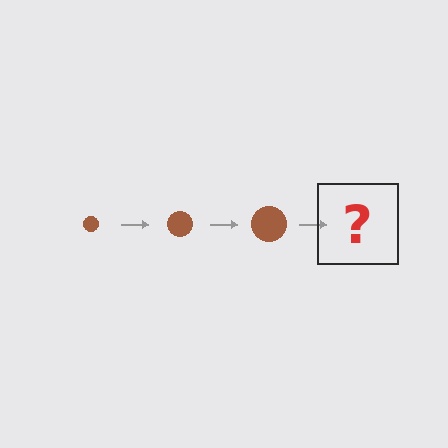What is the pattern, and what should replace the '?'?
The pattern is that the circle gets progressively larger each step. The '?' should be a brown circle, larger than the previous one.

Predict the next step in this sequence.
The next step is a brown circle, larger than the previous one.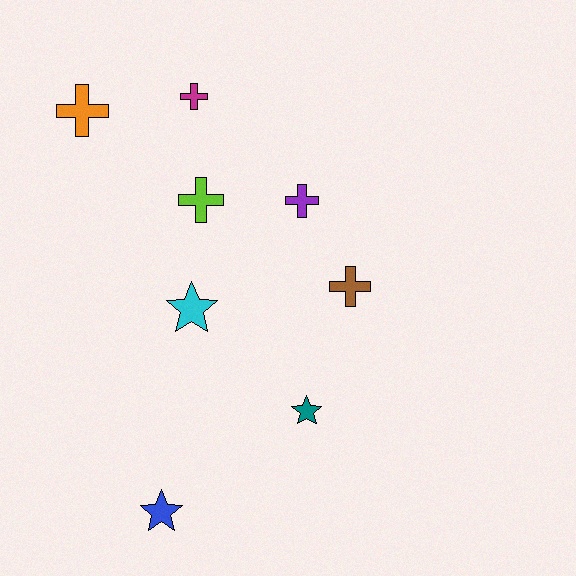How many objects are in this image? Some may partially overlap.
There are 8 objects.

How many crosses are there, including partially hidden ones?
There are 5 crosses.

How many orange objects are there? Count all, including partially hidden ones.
There is 1 orange object.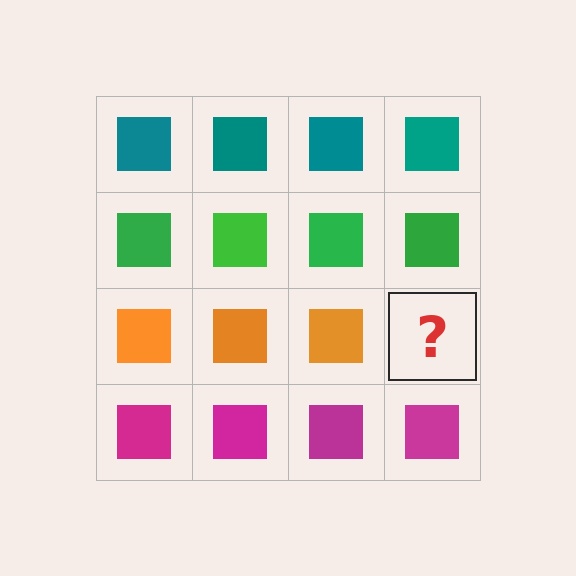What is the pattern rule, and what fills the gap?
The rule is that each row has a consistent color. The gap should be filled with an orange square.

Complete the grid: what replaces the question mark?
The question mark should be replaced with an orange square.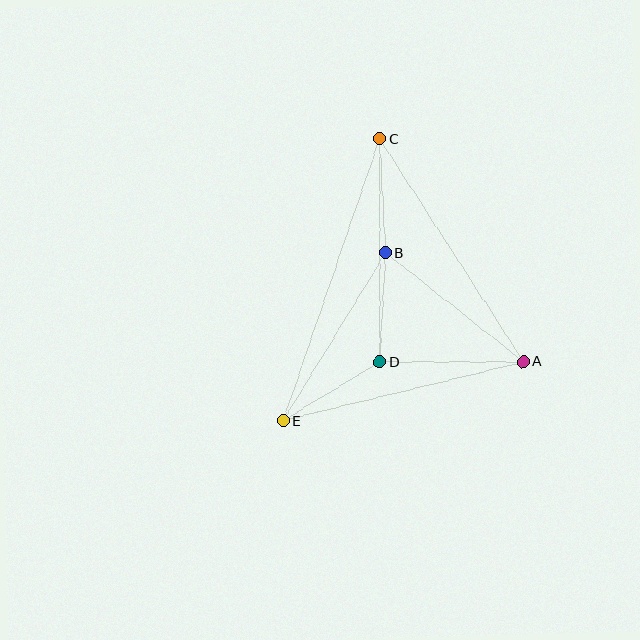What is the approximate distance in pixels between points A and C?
The distance between A and C is approximately 265 pixels.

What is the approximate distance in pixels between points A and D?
The distance between A and D is approximately 144 pixels.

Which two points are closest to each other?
Points B and D are closest to each other.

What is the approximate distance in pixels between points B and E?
The distance between B and E is approximately 197 pixels.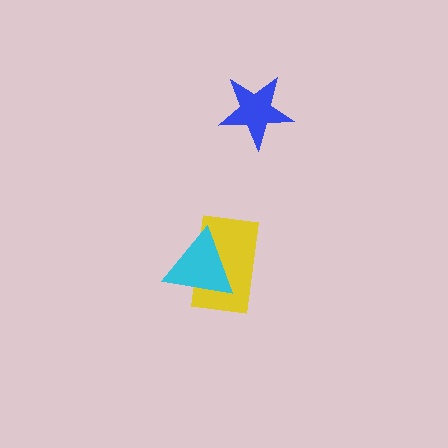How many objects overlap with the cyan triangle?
1 object overlaps with the cyan triangle.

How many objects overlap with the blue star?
0 objects overlap with the blue star.